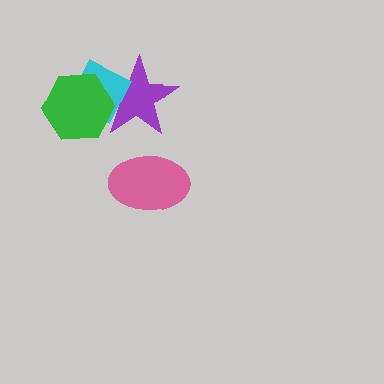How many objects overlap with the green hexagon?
2 objects overlap with the green hexagon.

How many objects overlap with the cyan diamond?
2 objects overlap with the cyan diamond.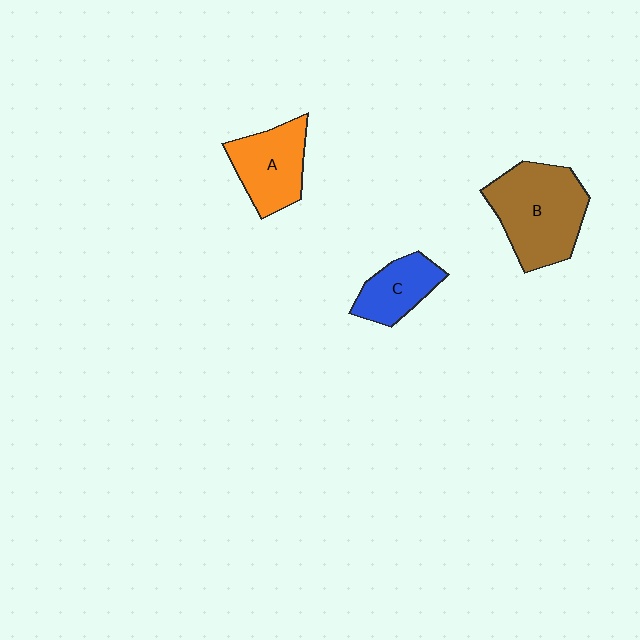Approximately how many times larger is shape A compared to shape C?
Approximately 1.3 times.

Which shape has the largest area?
Shape B (brown).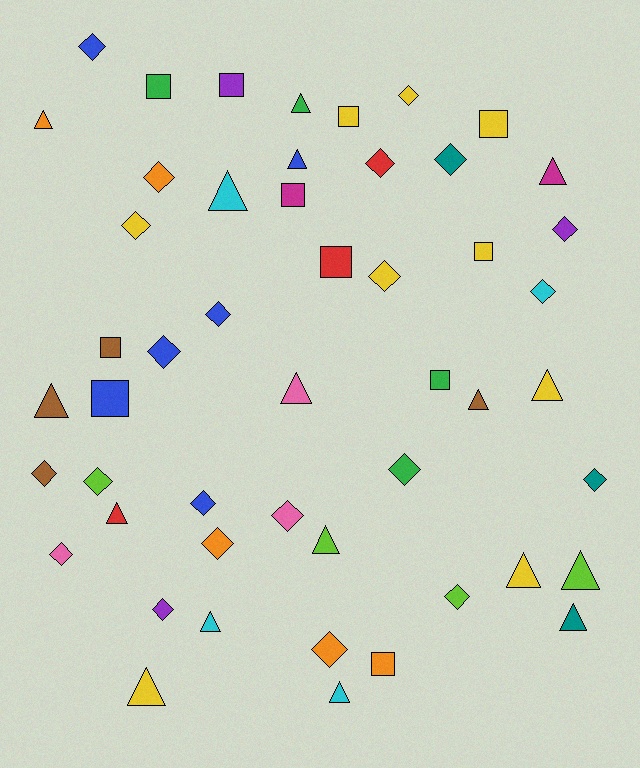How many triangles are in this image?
There are 17 triangles.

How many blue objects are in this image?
There are 6 blue objects.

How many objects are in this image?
There are 50 objects.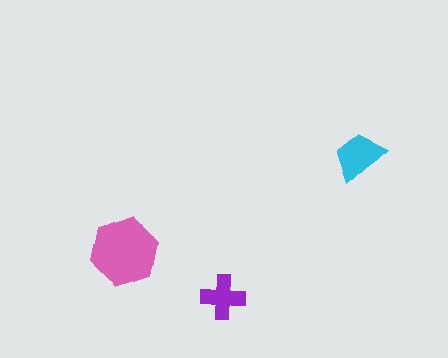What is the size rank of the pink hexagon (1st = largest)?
1st.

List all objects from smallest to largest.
The purple cross, the cyan trapezoid, the pink hexagon.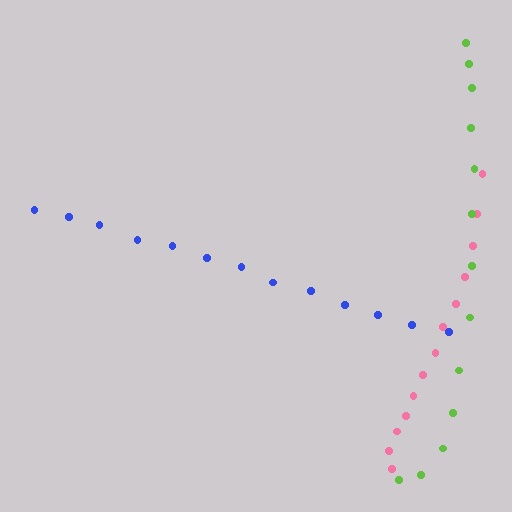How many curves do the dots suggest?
There are 3 distinct paths.